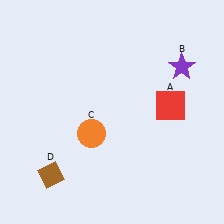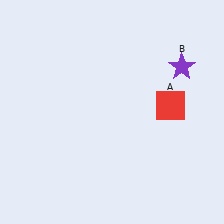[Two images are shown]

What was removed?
The orange circle (C), the brown diamond (D) were removed in Image 2.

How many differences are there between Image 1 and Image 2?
There are 2 differences between the two images.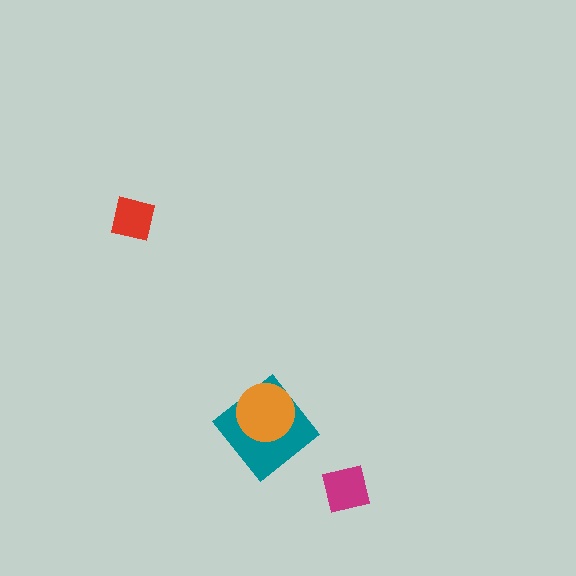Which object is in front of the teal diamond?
The orange circle is in front of the teal diamond.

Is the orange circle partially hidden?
No, no other shape covers it.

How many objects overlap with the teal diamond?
1 object overlaps with the teal diamond.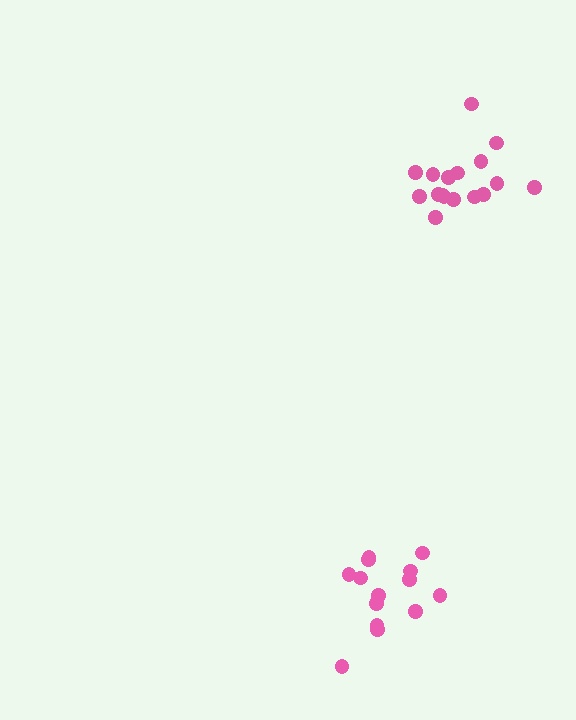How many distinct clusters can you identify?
There are 2 distinct clusters.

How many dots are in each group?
Group 1: 17 dots, Group 2: 14 dots (31 total).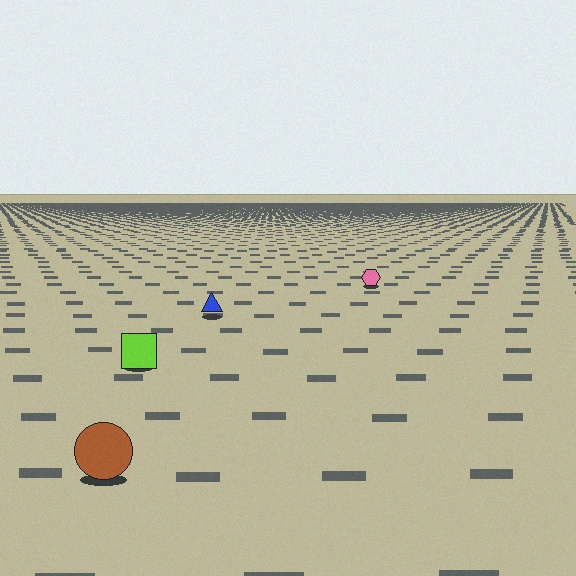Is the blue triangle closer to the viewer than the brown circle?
No. The brown circle is closer — you can tell from the texture gradient: the ground texture is coarser near it.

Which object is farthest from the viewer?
The pink hexagon is farthest from the viewer. It appears smaller and the ground texture around it is denser.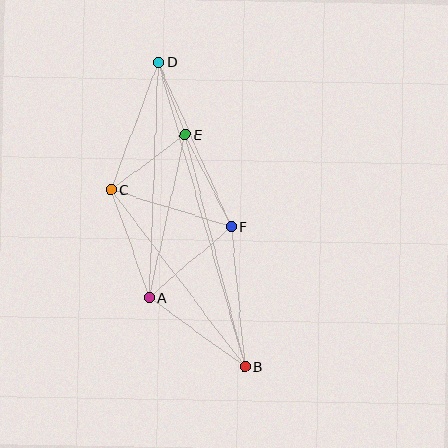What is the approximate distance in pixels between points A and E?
The distance between A and E is approximately 166 pixels.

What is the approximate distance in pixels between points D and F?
The distance between D and F is approximately 180 pixels.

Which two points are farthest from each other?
Points B and D are farthest from each other.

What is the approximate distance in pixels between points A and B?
The distance between A and B is approximately 118 pixels.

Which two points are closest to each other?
Points D and E are closest to each other.